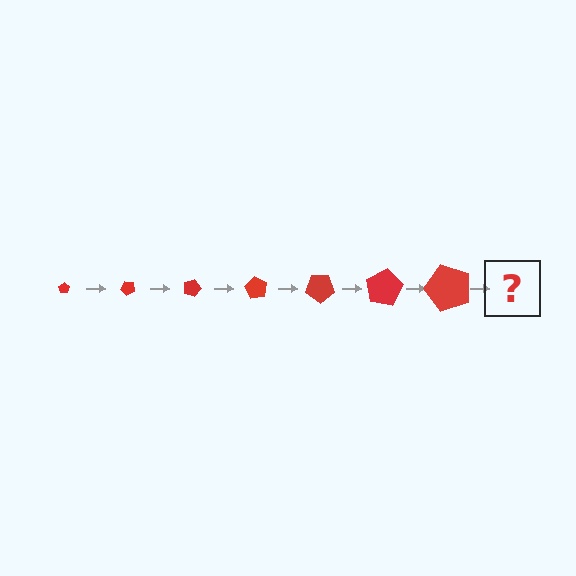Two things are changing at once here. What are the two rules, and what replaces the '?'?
The two rules are that the pentagon grows larger each step and it rotates 45 degrees each step. The '?' should be a pentagon, larger than the previous one and rotated 315 degrees from the start.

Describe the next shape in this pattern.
It should be a pentagon, larger than the previous one and rotated 315 degrees from the start.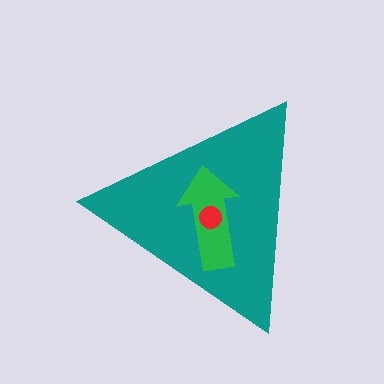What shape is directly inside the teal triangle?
The green arrow.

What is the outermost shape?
The teal triangle.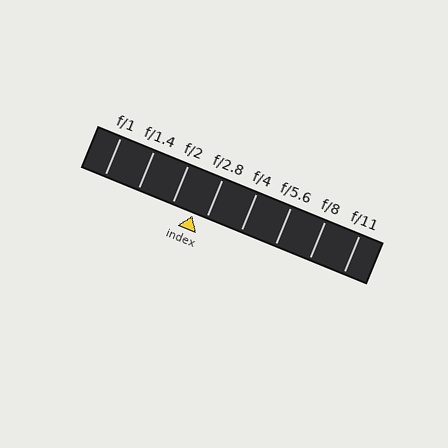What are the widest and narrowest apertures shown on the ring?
The widest aperture shown is f/1 and the narrowest is f/11.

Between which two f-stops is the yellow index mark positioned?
The index mark is between f/2 and f/2.8.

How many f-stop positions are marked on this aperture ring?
There are 8 f-stop positions marked.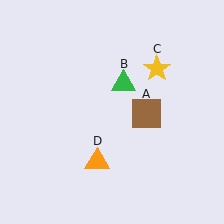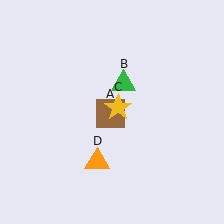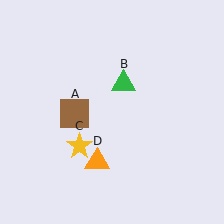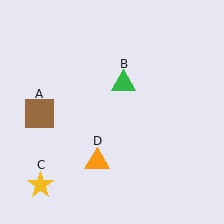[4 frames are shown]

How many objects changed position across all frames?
2 objects changed position: brown square (object A), yellow star (object C).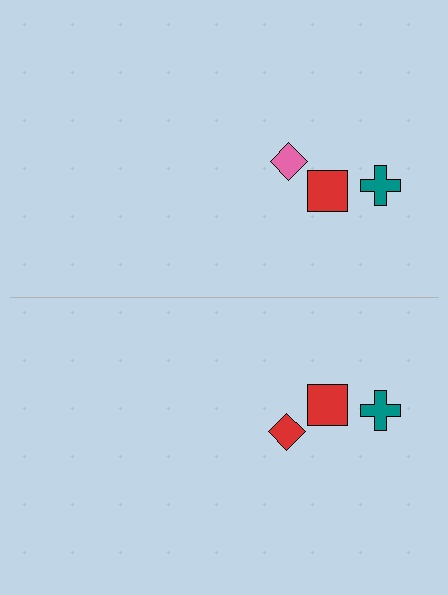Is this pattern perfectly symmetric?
No, the pattern is not perfectly symmetric. The red diamond on the bottom side breaks the symmetry — its mirror counterpart is pink.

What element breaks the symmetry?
The red diamond on the bottom side breaks the symmetry — its mirror counterpart is pink.